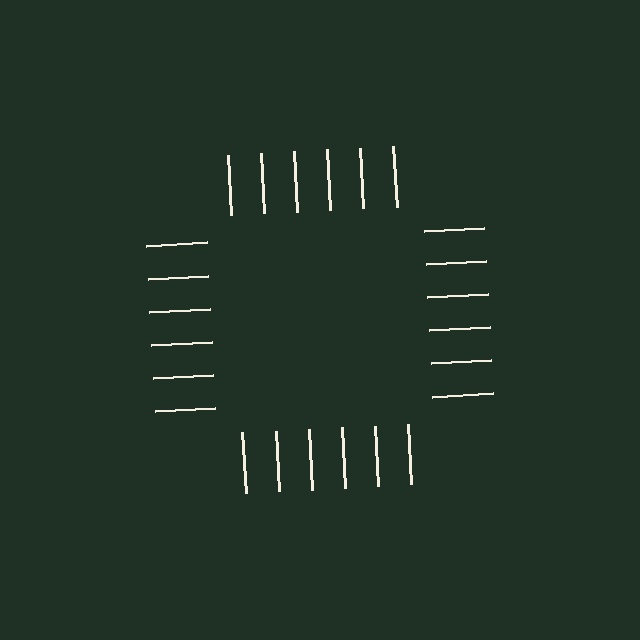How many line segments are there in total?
24 — 6 along each of the 4 edges.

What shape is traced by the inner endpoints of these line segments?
An illusory square — the line segments terminate on its edges but no continuous stroke is drawn.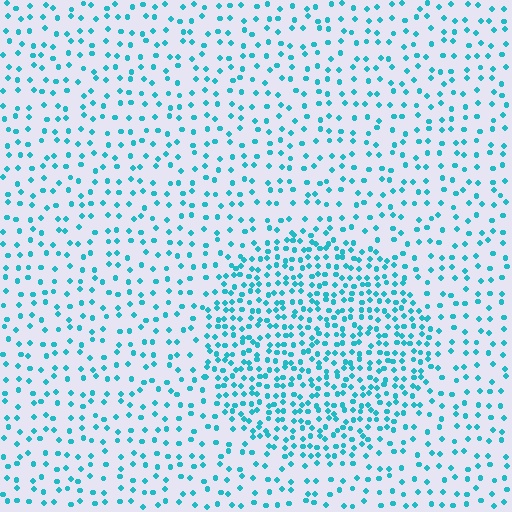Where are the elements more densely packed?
The elements are more densely packed inside the circle boundary.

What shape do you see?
I see a circle.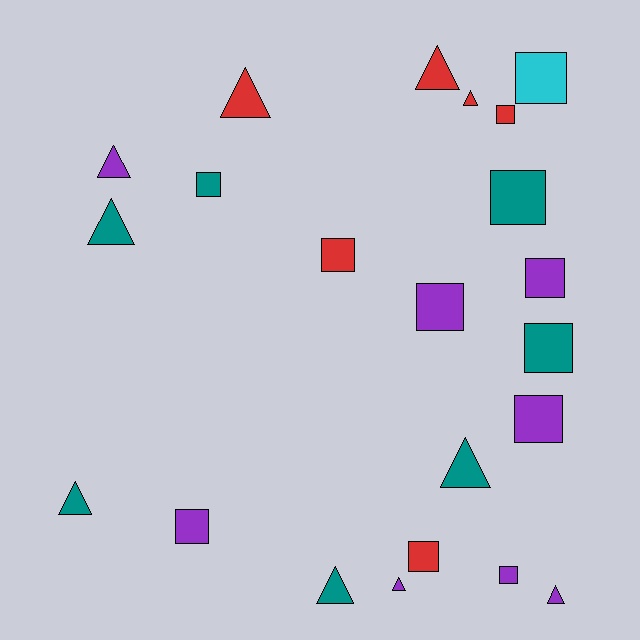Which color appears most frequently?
Purple, with 8 objects.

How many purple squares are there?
There are 5 purple squares.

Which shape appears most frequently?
Square, with 12 objects.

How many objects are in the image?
There are 22 objects.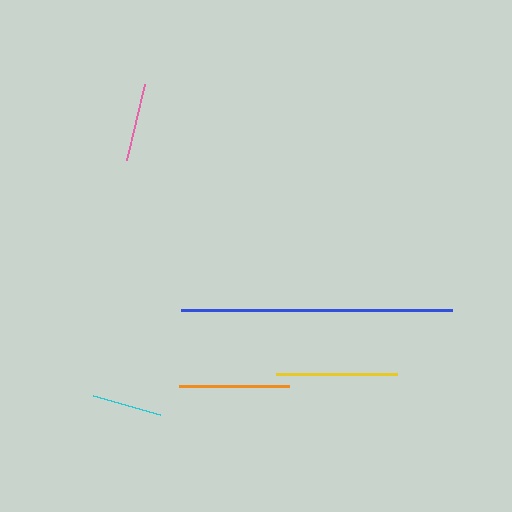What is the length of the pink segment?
The pink segment is approximately 78 pixels long.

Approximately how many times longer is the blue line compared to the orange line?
The blue line is approximately 2.5 times the length of the orange line.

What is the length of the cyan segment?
The cyan segment is approximately 69 pixels long.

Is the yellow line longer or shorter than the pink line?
The yellow line is longer than the pink line.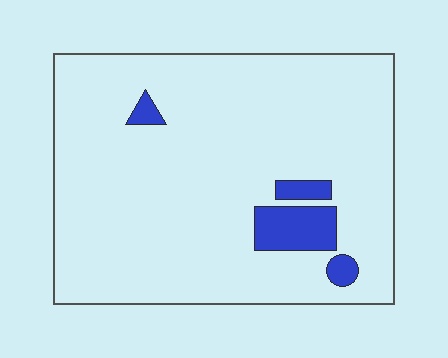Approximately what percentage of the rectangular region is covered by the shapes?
Approximately 10%.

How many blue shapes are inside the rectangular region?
4.